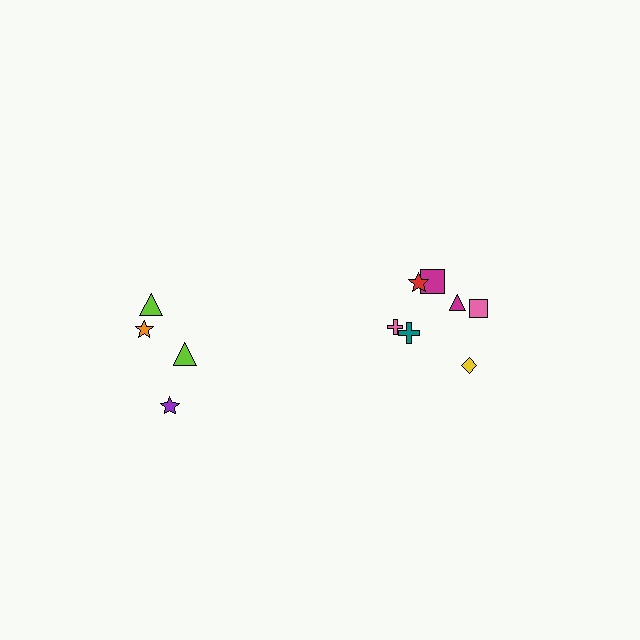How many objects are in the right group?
There are 7 objects.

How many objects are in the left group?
There are 4 objects.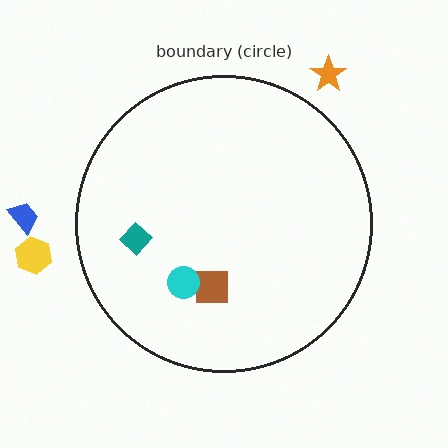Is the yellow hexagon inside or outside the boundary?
Outside.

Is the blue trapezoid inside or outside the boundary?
Outside.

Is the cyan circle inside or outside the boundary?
Inside.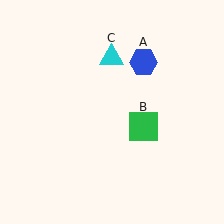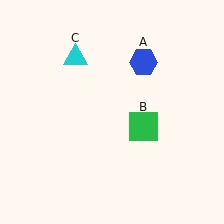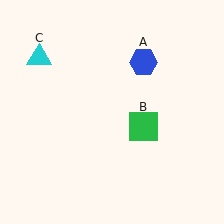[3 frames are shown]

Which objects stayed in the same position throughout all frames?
Blue hexagon (object A) and green square (object B) remained stationary.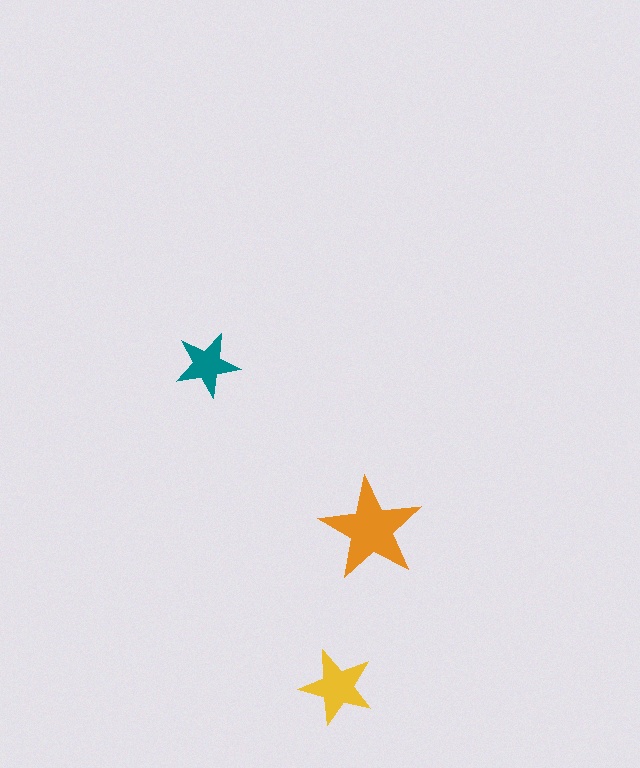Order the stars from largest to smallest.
the orange one, the yellow one, the teal one.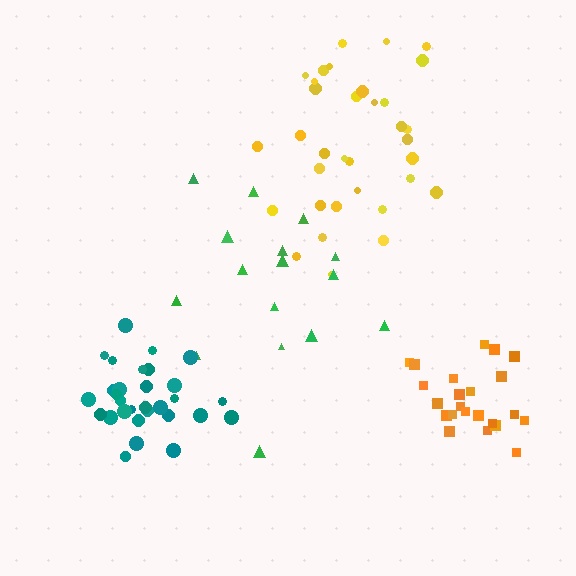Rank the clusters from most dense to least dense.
teal, orange, yellow, green.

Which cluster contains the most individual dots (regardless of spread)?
Yellow (34).